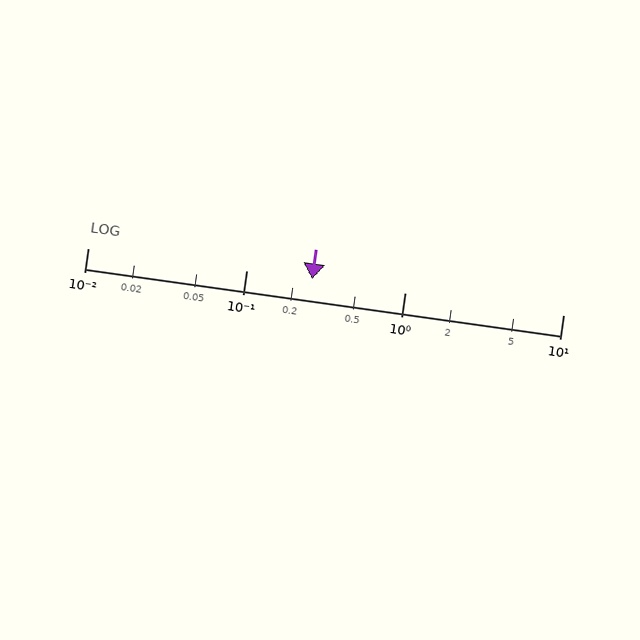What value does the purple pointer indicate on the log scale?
The pointer indicates approximately 0.26.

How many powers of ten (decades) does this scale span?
The scale spans 3 decades, from 0.01 to 10.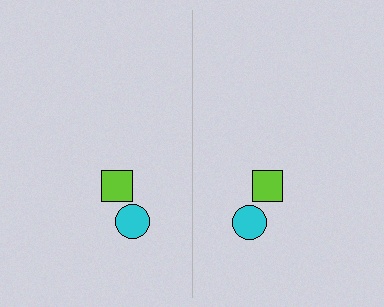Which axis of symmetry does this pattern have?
The pattern has a vertical axis of symmetry running through the center of the image.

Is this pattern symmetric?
Yes, this pattern has bilateral (reflection) symmetry.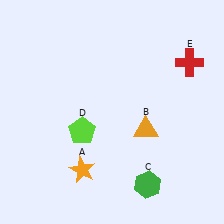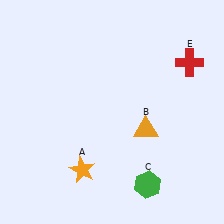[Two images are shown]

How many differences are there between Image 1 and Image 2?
There is 1 difference between the two images.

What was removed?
The lime pentagon (D) was removed in Image 2.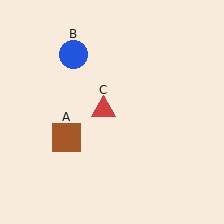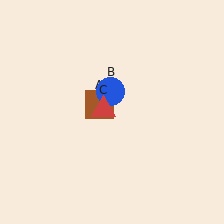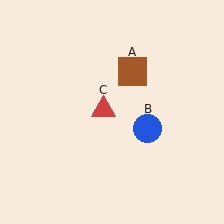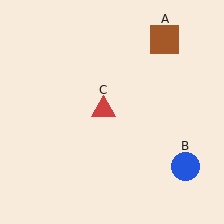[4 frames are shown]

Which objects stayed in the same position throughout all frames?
Red triangle (object C) remained stationary.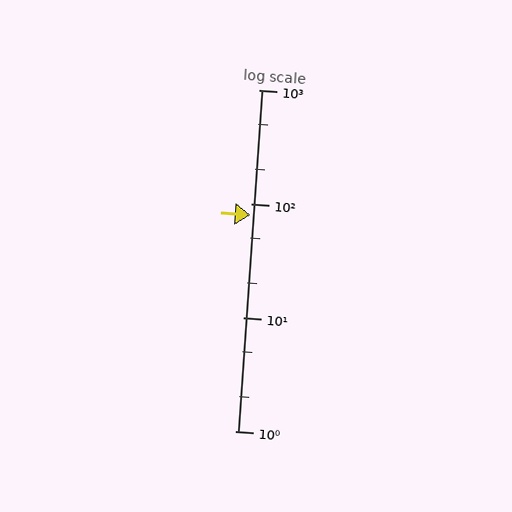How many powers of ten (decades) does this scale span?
The scale spans 3 decades, from 1 to 1000.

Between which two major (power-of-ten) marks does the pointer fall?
The pointer is between 10 and 100.